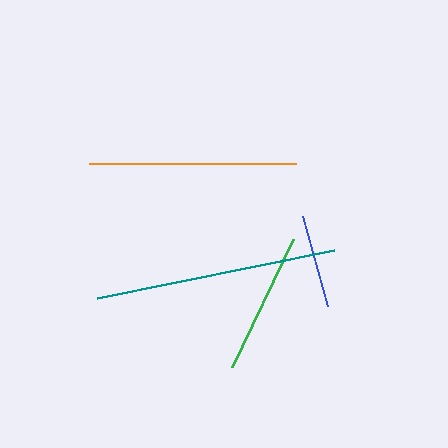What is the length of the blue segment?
The blue segment is approximately 94 pixels long.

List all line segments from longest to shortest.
From longest to shortest: teal, orange, green, blue.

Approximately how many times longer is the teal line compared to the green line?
The teal line is approximately 1.7 times the length of the green line.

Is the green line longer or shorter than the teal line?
The teal line is longer than the green line.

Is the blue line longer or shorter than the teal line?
The teal line is longer than the blue line.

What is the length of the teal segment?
The teal segment is approximately 242 pixels long.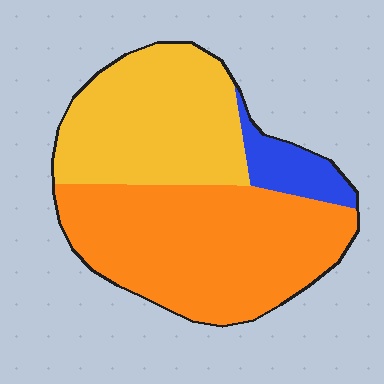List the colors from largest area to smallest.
From largest to smallest: orange, yellow, blue.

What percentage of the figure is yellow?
Yellow takes up about three eighths (3/8) of the figure.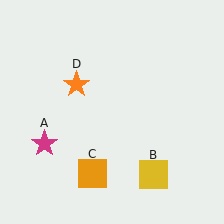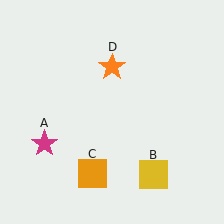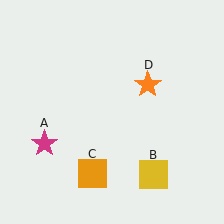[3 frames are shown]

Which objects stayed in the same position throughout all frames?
Magenta star (object A) and yellow square (object B) and orange square (object C) remained stationary.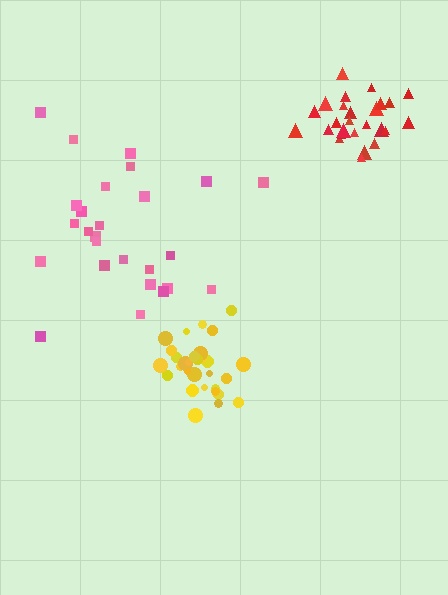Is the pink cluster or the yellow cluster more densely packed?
Yellow.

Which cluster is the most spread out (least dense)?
Pink.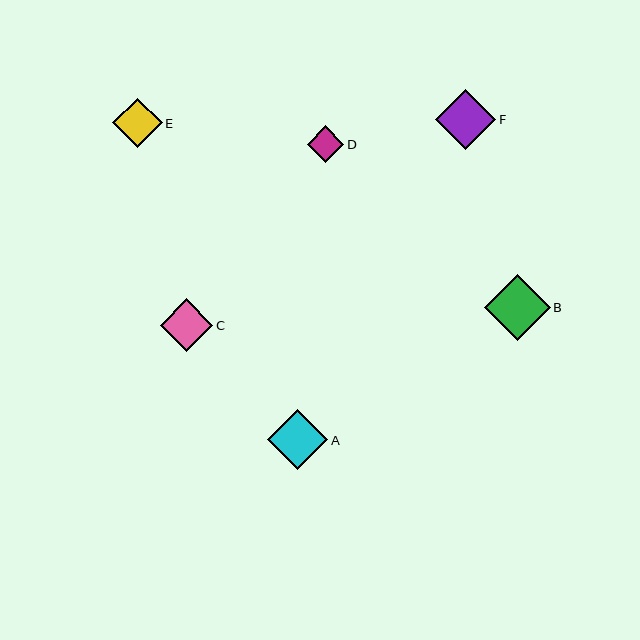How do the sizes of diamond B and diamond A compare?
Diamond B and diamond A are approximately the same size.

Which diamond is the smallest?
Diamond D is the smallest with a size of approximately 37 pixels.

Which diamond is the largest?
Diamond B is the largest with a size of approximately 66 pixels.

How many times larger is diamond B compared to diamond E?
Diamond B is approximately 1.3 times the size of diamond E.